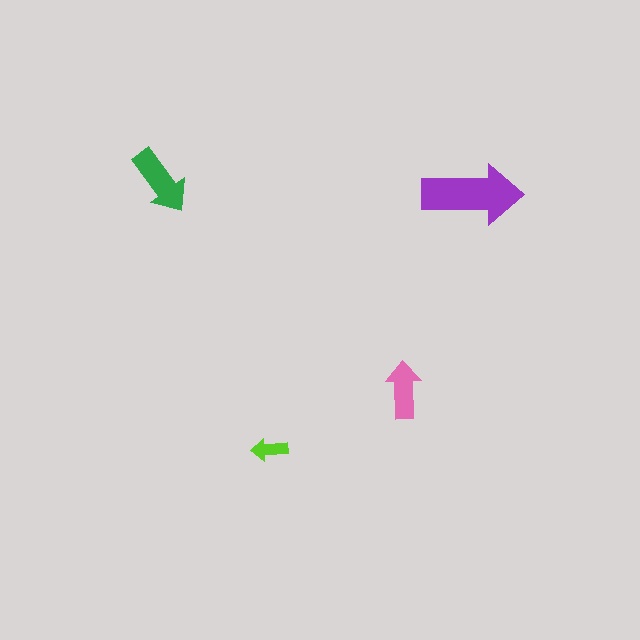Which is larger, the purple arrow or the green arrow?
The purple one.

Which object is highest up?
The green arrow is topmost.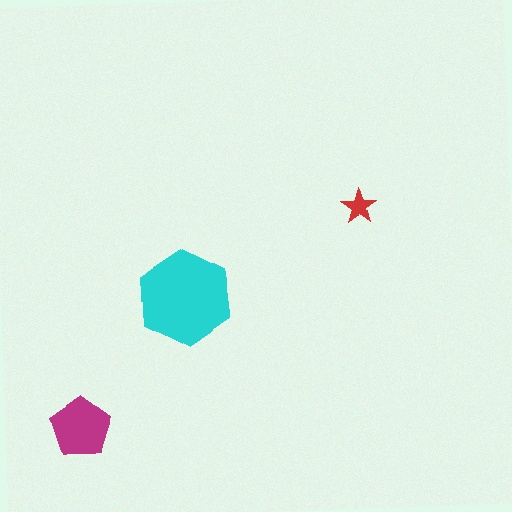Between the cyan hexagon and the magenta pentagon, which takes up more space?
The cyan hexagon.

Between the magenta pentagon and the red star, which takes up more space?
The magenta pentagon.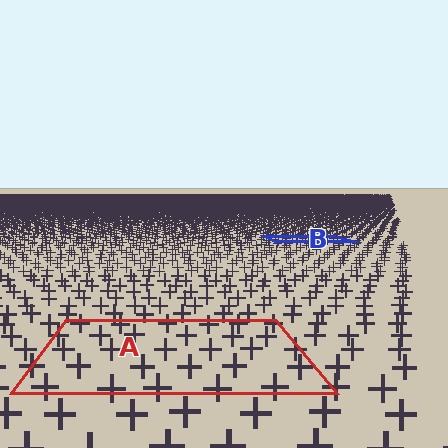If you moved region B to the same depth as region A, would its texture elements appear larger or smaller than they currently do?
They would appear larger. At a closer depth, the same texture elements are projected at a bigger on-screen size.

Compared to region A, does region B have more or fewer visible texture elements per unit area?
Region B has more texture elements per unit area — they are packed more densely because it is farther away.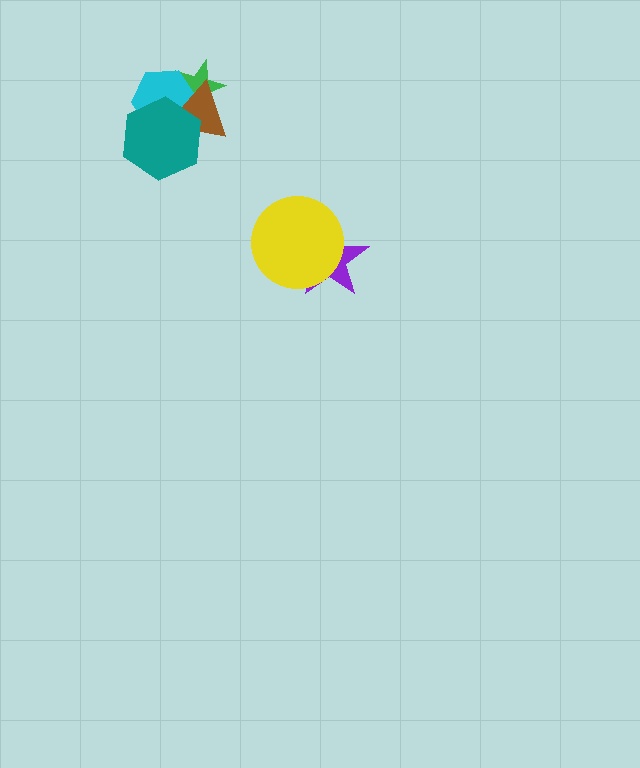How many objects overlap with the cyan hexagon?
3 objects overlap with the cyan hexagon.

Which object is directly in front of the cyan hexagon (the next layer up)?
The brown triangle is directly in front of the cyan hexagon.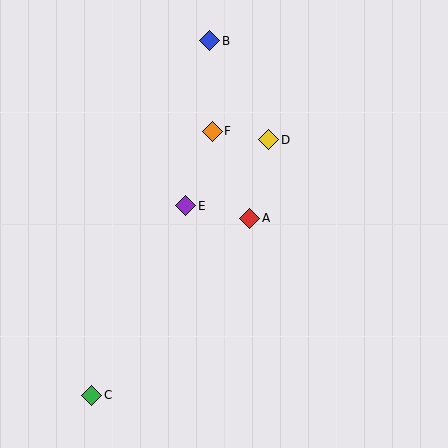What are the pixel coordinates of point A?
Point A is at (250, 218).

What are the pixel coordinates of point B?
Point B is at (210, 41).